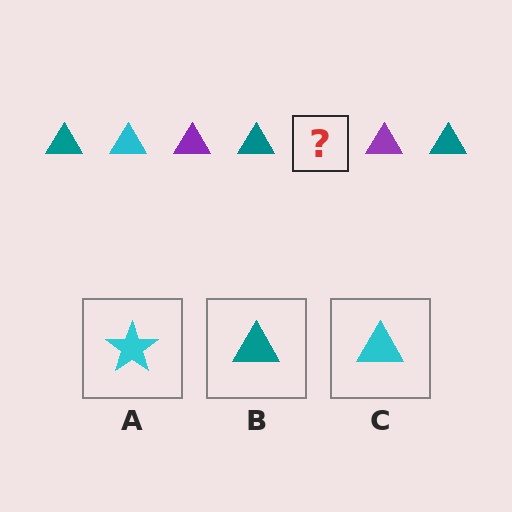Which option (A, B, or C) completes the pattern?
C.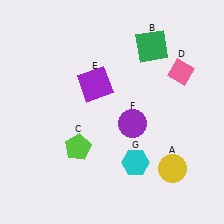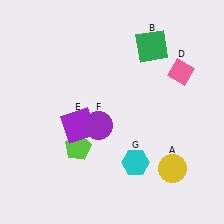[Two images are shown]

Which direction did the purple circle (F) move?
The purple circle (F) moved left.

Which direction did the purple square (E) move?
The purple square (E) moved down.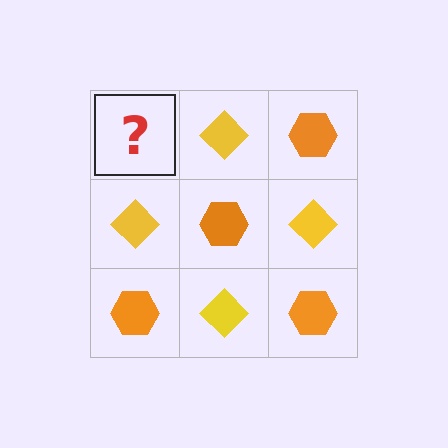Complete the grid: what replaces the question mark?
The question mark should be replaced with an orange hexagon.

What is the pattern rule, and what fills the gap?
The rule is that it alternates orange hexagon and yellow diamond in a checkerboard pattern. The gap should be filled with an orange hexagon.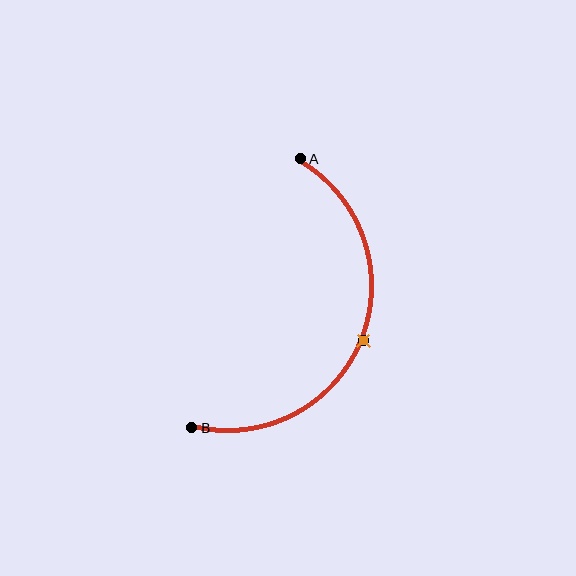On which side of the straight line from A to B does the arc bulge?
The arc bulges to the right of the straight line connecting A and B.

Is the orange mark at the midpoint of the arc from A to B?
Yes. The orange mark lies on the arc at equal arc-length from both A and B — it is the arc midpoint.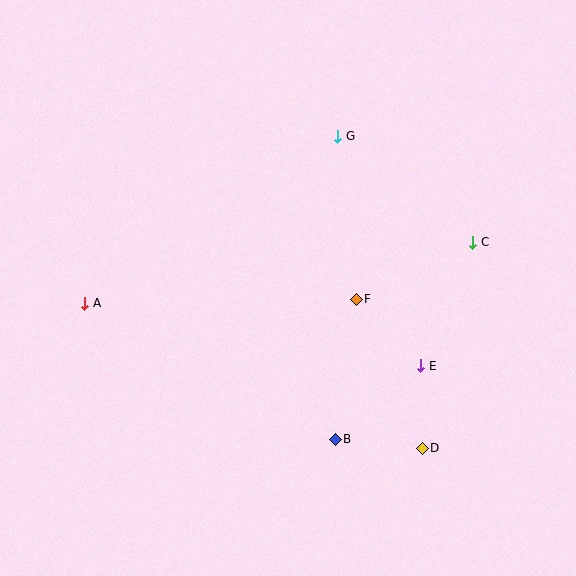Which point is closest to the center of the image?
Point F at (356, 299) is closest to the center.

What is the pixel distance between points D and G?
The distance between D and G is 323 pixels.